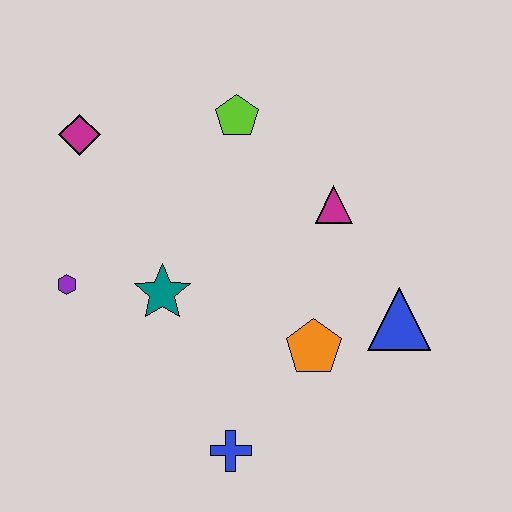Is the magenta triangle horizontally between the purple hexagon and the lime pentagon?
No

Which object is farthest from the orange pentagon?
The magenta diamond is farthest from the orange pentagon.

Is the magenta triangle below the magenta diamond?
Yes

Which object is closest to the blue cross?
The orange pentagon is closest to the blue cross.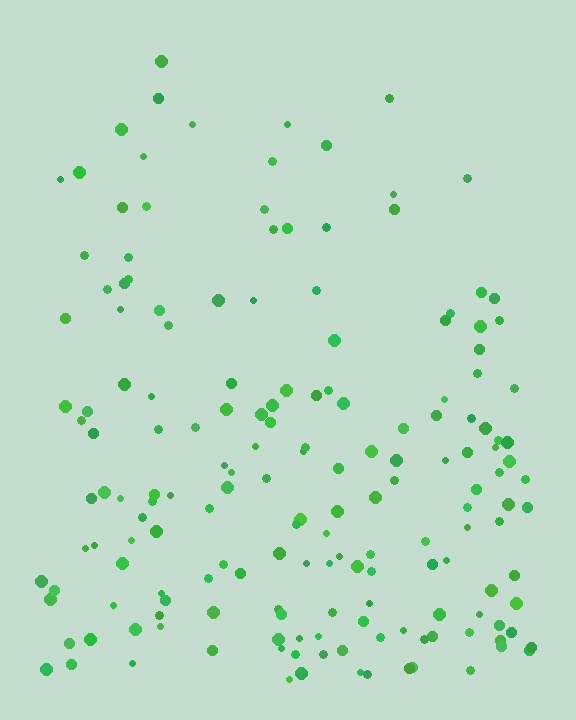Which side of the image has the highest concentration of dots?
The bottom.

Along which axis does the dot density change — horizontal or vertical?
Vertical.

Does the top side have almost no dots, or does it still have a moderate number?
Still a moderate number, just noticeably fewer than the bottom.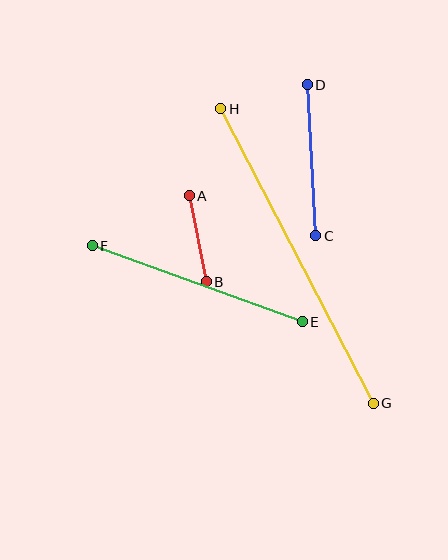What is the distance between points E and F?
The distance is approximately 223 pixels.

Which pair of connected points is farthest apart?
Points G and H are farthest apart.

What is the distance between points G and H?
The distance is approximately 331 pixels.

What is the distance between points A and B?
The distance is approximately 87 pixels.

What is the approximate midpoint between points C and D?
The midpoint is at approximately (311, 160) pixels.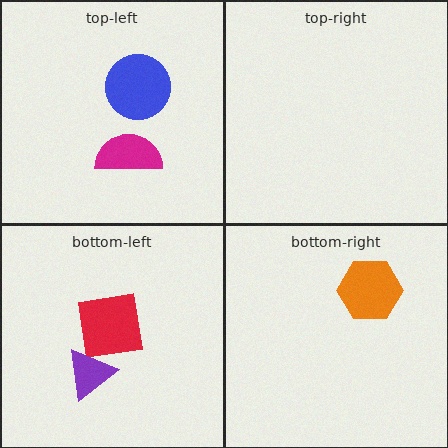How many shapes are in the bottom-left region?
2.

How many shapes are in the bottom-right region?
1.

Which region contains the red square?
The bottom-left region.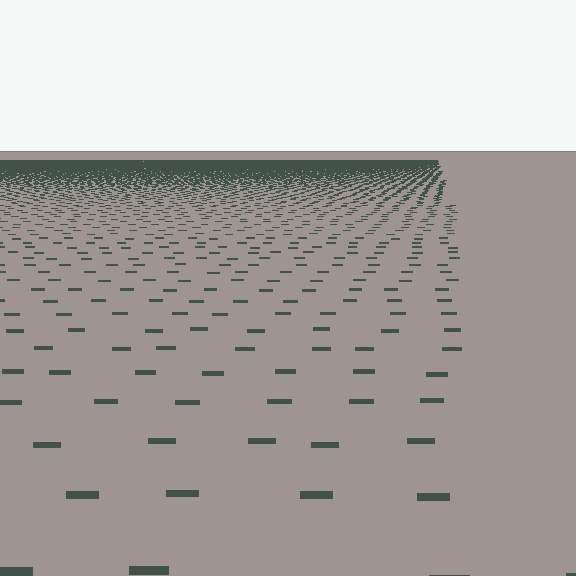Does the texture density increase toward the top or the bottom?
Density increases toward the top.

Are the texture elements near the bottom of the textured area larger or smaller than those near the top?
Larger. Near the bottom, elements are closer to the viewer and appear at a bigger on-screen size.